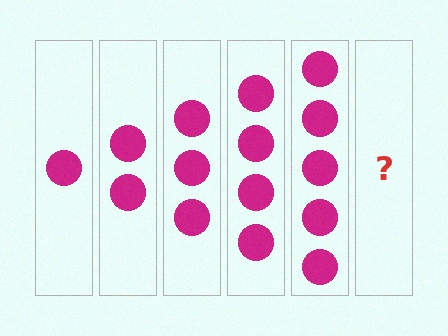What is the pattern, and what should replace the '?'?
The pattern is that each step adds one more circle. The '?' should be 6 circles.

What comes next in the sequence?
The next element should be 6 circles.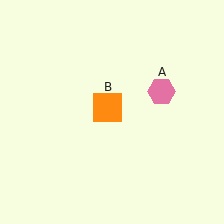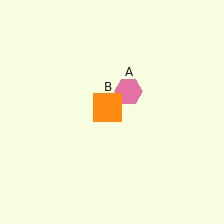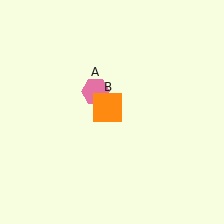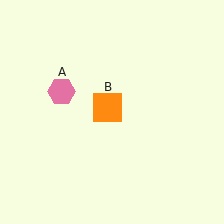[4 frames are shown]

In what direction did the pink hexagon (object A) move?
The pink hexagon (object A) moved left.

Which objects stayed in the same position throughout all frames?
Orange square (object B) remained stationary.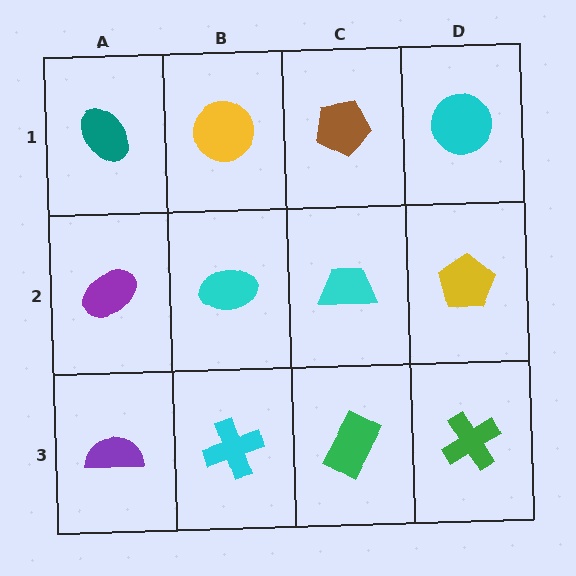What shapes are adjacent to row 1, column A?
A purple ellipse (row 2, column A), a yellow circle (row 1, column B).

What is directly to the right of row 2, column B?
A cyan trapezoid.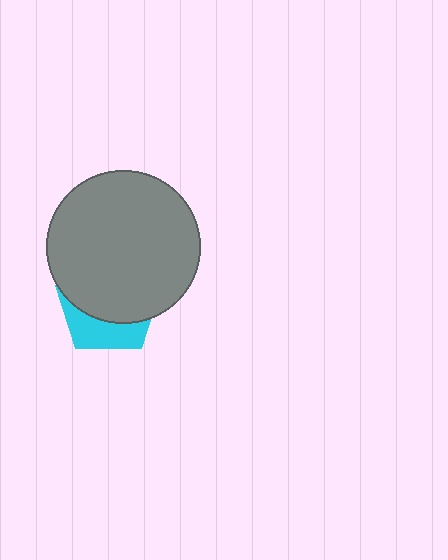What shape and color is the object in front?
The object in front is a gray circle.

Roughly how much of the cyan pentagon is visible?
A small part of it is visible (roughly 33%).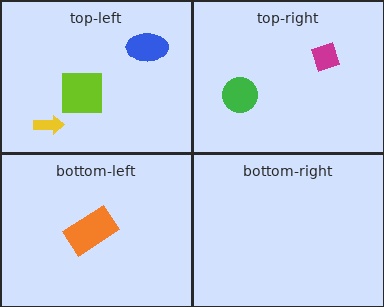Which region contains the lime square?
The top-left region.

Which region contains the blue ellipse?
The top-left region.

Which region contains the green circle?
The top-right region.